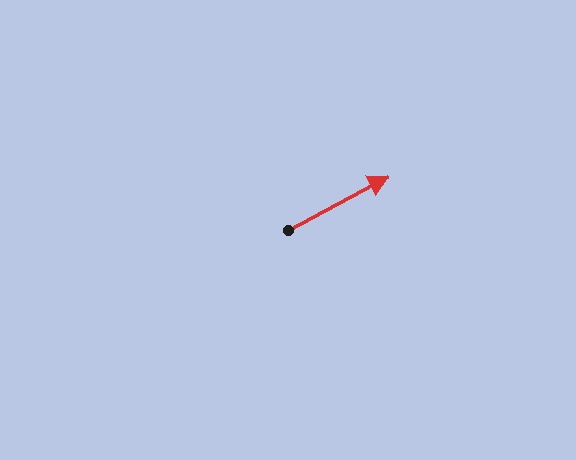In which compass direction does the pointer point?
Northeast.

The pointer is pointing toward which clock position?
Roughly 2 o'clock.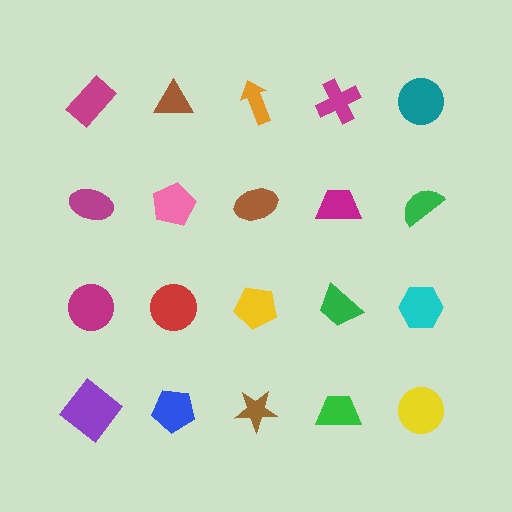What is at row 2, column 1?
A magenta ellipse.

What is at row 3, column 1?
A magenta circle.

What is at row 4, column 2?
A blue pentagon.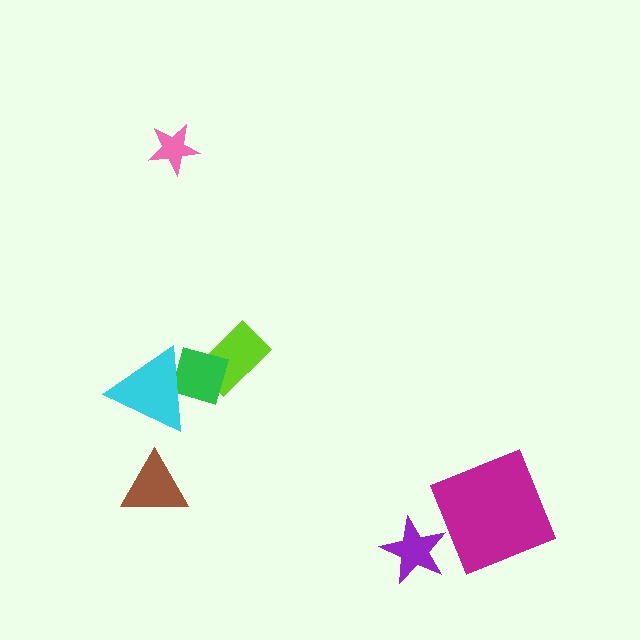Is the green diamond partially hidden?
Yes, it is partially covered by another shape.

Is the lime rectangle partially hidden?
Yes, it is partially covered by another shape.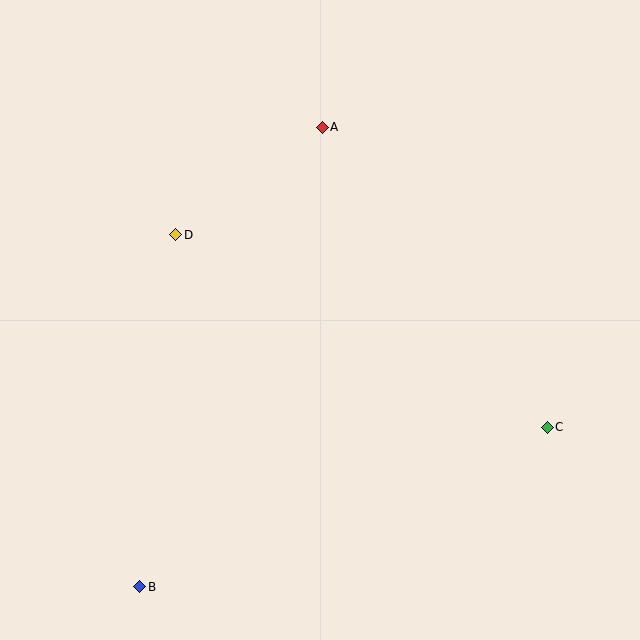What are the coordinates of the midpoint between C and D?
The midpoint between C and D is at (361, 331).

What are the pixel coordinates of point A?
Point A is at (322, 127).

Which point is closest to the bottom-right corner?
Point C is closest to the bottom-right corner.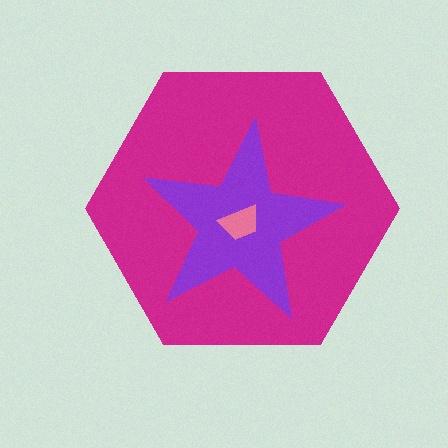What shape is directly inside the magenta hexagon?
The purple star.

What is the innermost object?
The pink trapezoid.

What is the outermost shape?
The magenta hexagon.